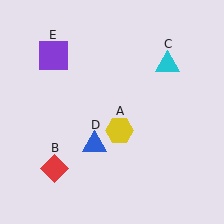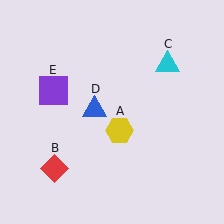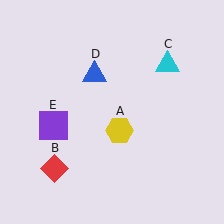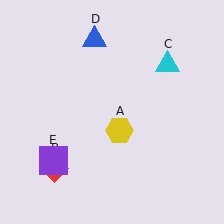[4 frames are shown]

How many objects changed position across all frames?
2 objects changed position: blue triangle (object D), purple square (object E).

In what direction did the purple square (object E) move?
The purple square (object E) moved down.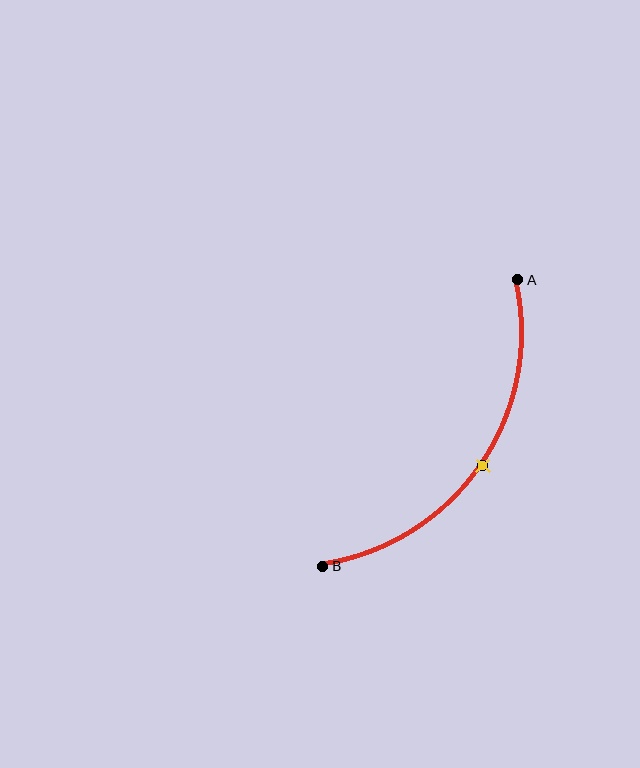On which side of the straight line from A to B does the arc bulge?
The arc bulges below and to the right of the straight line connecting A and B.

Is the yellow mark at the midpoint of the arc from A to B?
Yes. The yellow mark lies on the arc at equal arc-length from both A and B — it is the arc midpoint.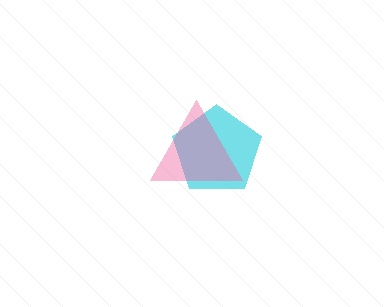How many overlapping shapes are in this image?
There are 2 overlapping shapes in the image.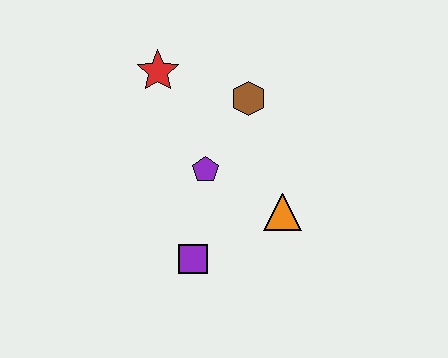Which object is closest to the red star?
The brown hexagon is closest to the red star.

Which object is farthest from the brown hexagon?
The purple square is farthest from the brown hexagon.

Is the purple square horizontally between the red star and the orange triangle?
Yes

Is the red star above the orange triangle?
Yes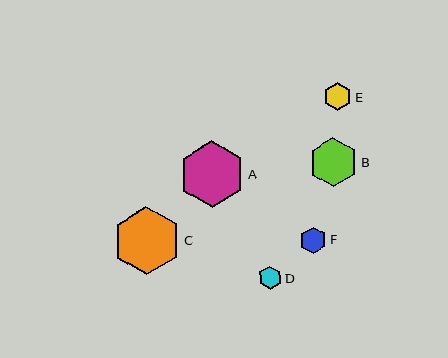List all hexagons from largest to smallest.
From largest to smallest: C, A, B, E, F, D.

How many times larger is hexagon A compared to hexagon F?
Hexagon A is approximately 2.5 times the size of hexagon F.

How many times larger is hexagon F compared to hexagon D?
Hexagon F is approximately 1.1 times the size of hexagon D.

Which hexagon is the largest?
Hexagon C is the largest with a size of approximately 68 pixels.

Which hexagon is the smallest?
Hexagon D is the smallest with a size of approximately 23 pixels.